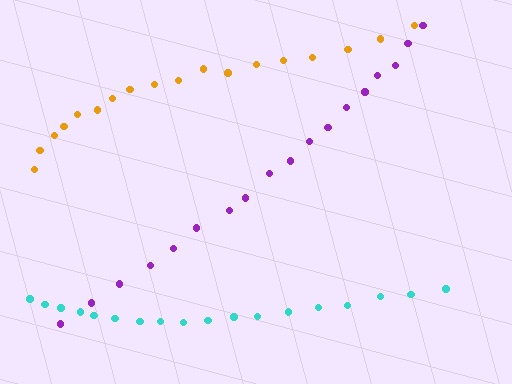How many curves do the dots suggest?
There are 3 distinct paths.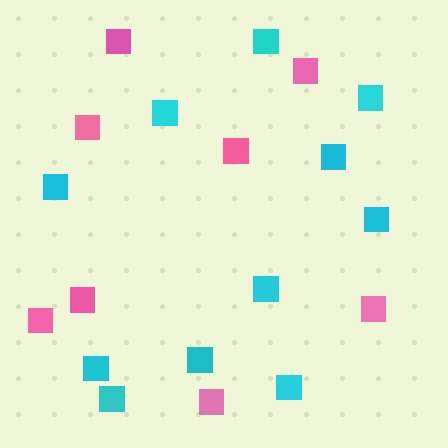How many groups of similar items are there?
There are 2 groups: one group of cyan squares (11) and one group of pink squares (8).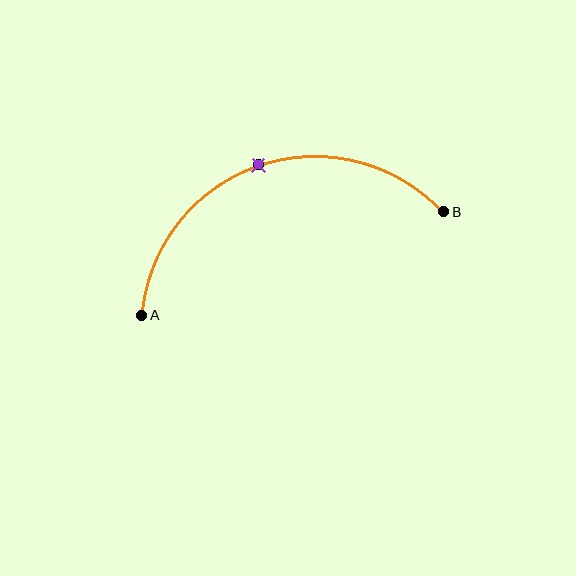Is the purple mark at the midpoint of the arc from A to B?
Yes. The purple mark lies on the arc at equal arc-length from both A and B — it is the arc midpoint.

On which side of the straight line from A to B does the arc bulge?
The arc bulges above the straight line connecting A and B.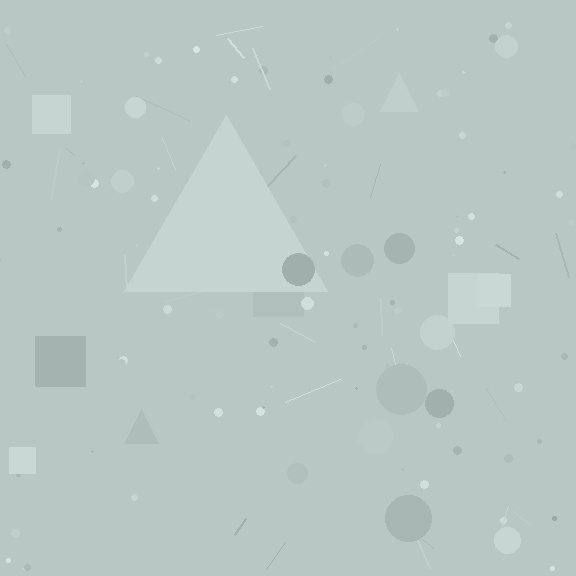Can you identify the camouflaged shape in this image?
The camouflaged shape is a triangle.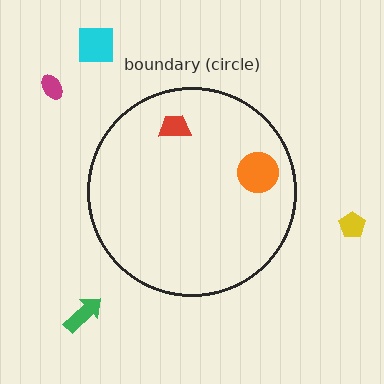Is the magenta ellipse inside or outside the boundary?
Outside.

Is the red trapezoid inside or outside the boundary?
Inside.